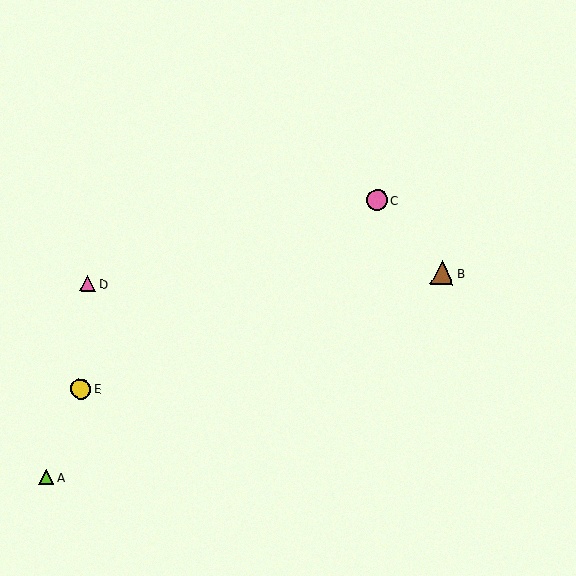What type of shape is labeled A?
Shape A is a lime triangle.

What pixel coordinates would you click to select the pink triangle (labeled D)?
Click at (88, 284) to select the pink triangle D.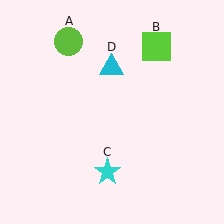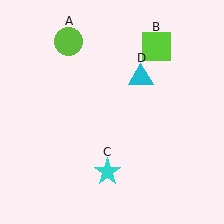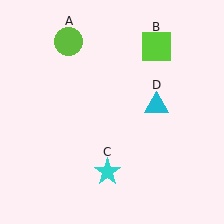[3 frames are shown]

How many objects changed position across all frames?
1 object changed position: cyan triangle (object D).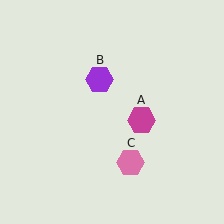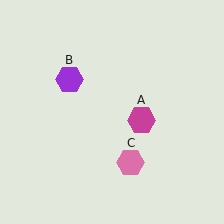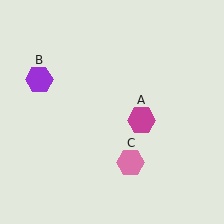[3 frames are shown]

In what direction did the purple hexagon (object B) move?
The purple hexagon (object B) moved left.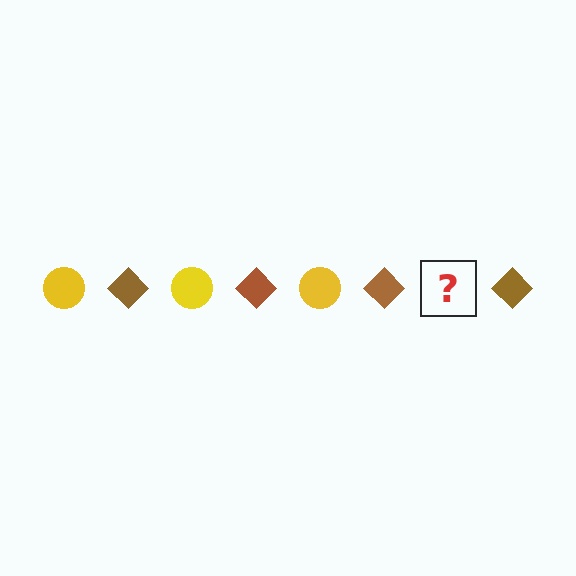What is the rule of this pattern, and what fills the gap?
The rule is that the pattern alternates between yellow circle and brown diamond. The gap should be filled with a yellow circle.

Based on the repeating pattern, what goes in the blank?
The blank should be a yellow circle.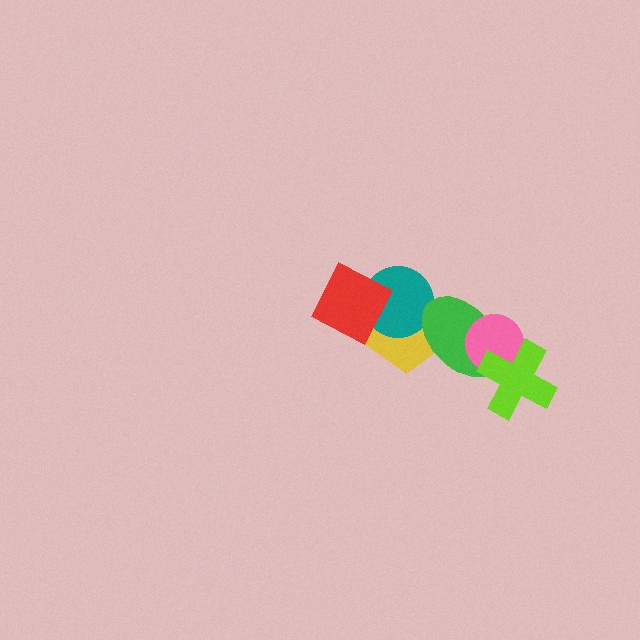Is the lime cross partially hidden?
No, no other shape covers it.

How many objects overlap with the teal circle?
3 objects overlap with the teal circle.